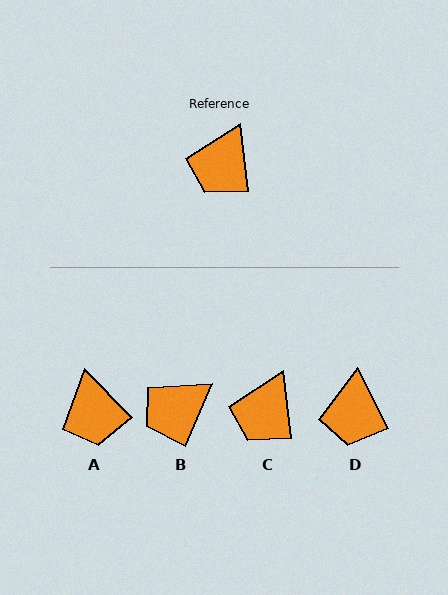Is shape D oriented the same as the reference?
No, it is off by about 20 degrees.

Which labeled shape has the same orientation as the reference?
C.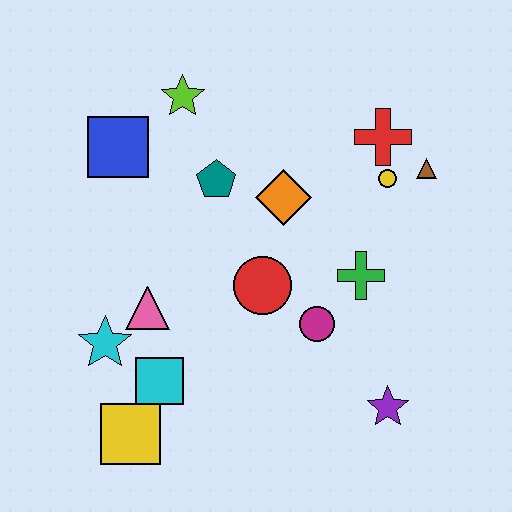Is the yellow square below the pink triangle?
Yes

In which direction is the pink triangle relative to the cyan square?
The pink triangle is above the cyan square.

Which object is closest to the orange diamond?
The teal pentagon is closest to the orange diamond.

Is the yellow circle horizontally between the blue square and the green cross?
No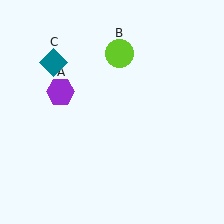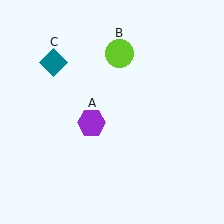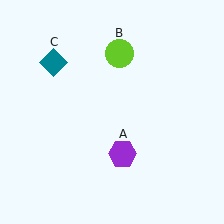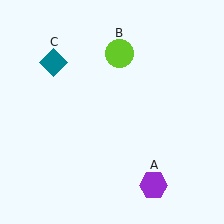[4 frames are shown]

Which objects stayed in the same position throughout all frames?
Lime circle (object B) and teal diamond (object C) remained stationary.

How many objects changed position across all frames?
1 object changed position: purple hexagon (object A).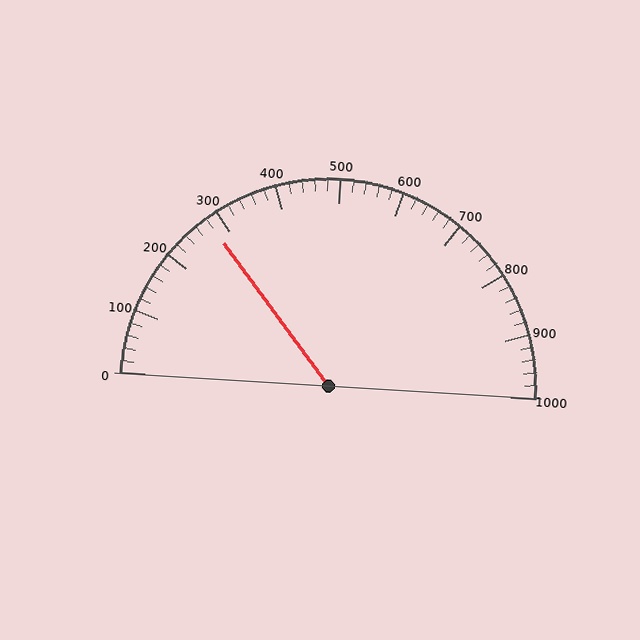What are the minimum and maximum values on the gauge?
The gauge ranges from 0 to 1000.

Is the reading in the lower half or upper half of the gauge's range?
The reading is in the lower half of the range (0 to 1000).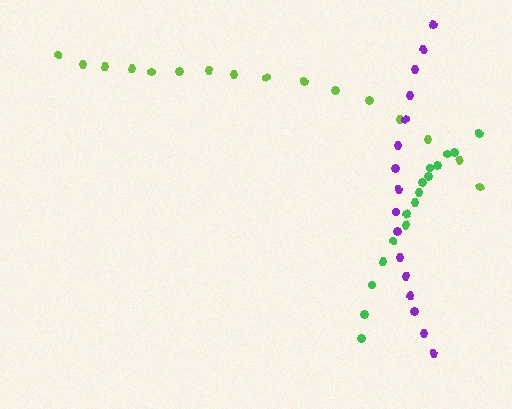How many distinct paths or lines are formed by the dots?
There are 3 distinct paths.